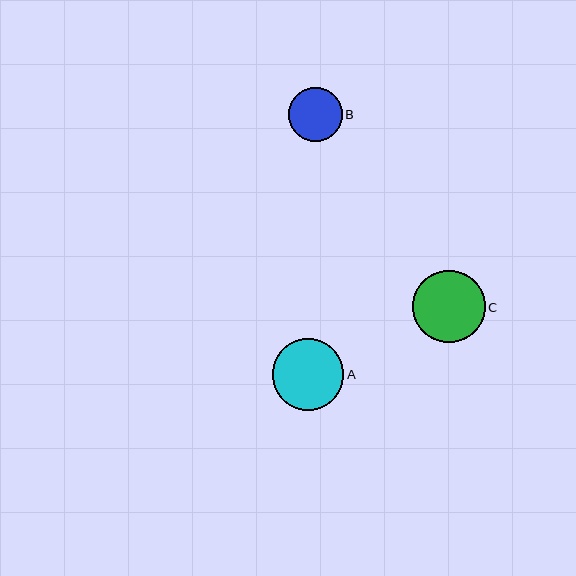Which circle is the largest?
Circle C is the largest with a size of approximately 72 pixels.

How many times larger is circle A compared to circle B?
Circle A is approximately 1.3 times the size of circle B.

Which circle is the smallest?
Circle B is the smallest with a size of approximately 54 pixels.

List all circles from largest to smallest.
From largest to smallest: C, A, B.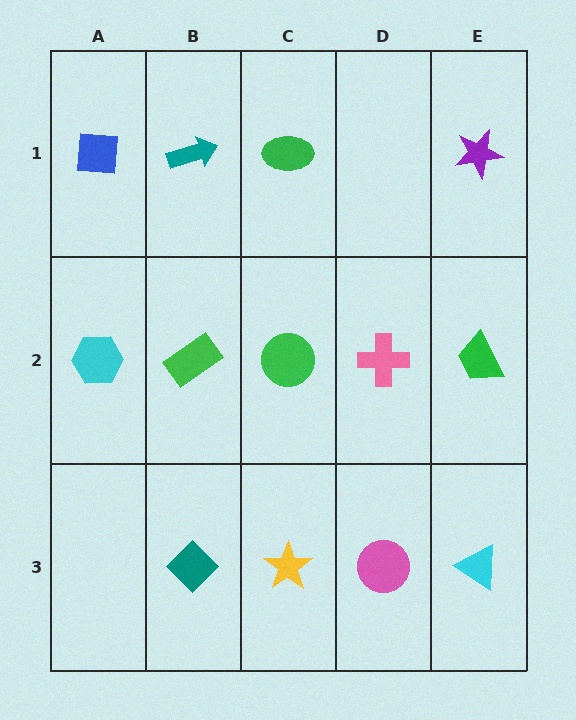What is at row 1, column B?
A teal arrow.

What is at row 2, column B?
A green rectangle.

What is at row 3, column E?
A cyan triangle.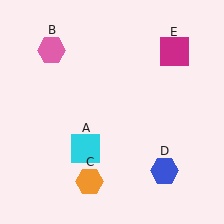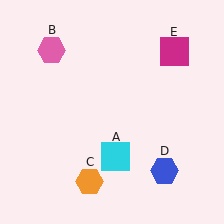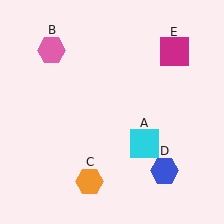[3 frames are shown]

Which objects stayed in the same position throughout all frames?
Pink hexagon (object B) and orange hexagon (object C) and blue hexagon (object D) and magenta square (object E) remained stationary.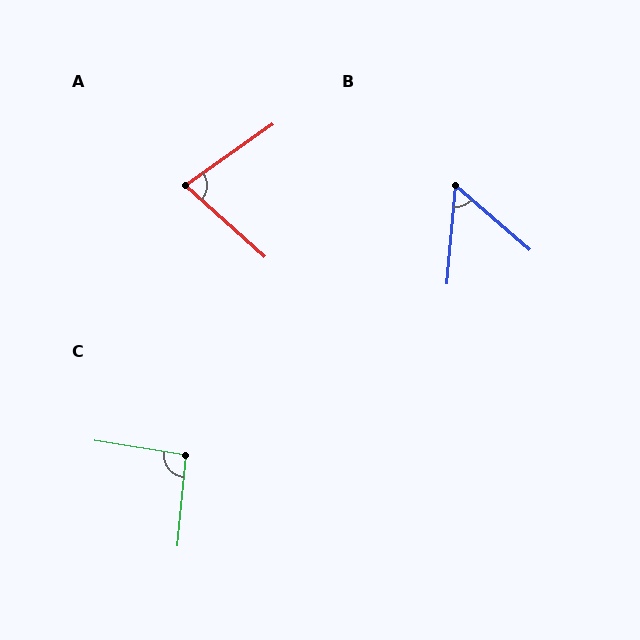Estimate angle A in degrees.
Approximately 77 degrees.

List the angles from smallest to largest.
B (54°), A (77°), C (94°).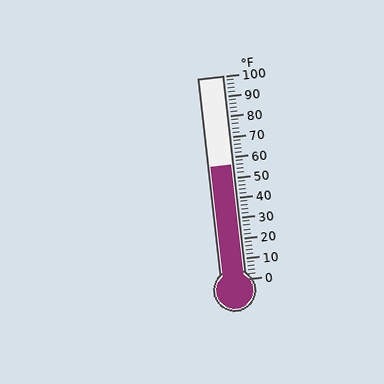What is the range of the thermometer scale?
The thermometer scale ranges from 0°F to 100°F.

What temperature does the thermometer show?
The thermometer shows approximately 56°F.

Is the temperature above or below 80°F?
The temperature is below 80°F.